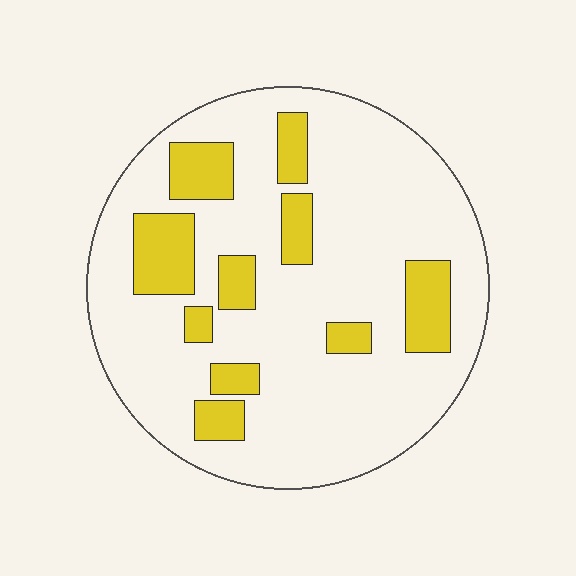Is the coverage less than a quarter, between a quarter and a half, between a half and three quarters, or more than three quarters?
Less than a quarter.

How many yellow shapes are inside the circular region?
10.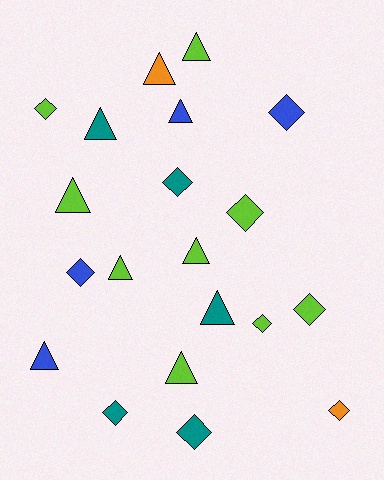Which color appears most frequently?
Lime, with 9 objects.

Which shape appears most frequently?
Triangle, with 10 objects.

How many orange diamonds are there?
There is 1 orange diamond.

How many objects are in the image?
There are 20 objects.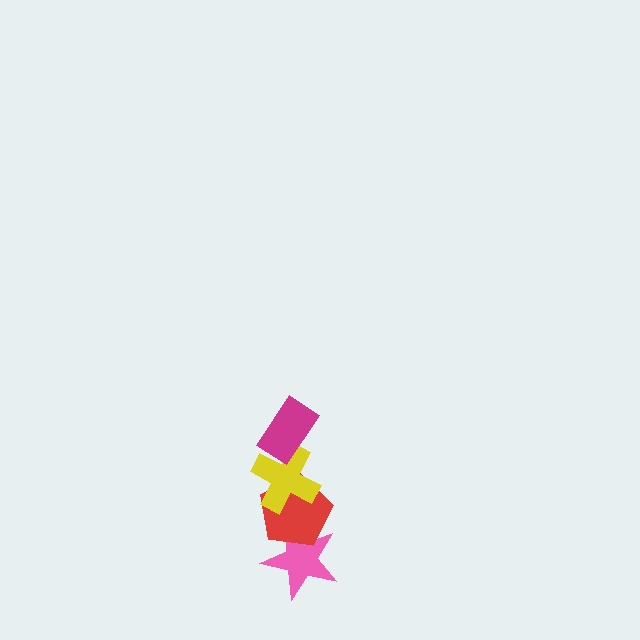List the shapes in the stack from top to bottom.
From top to bottom: the magenta rectangle, the yellow cross, the red pentagon, the pink star.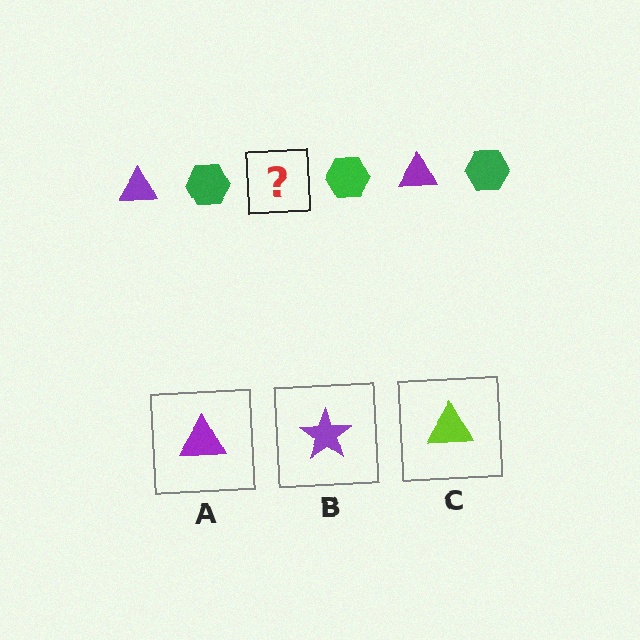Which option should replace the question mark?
Option A.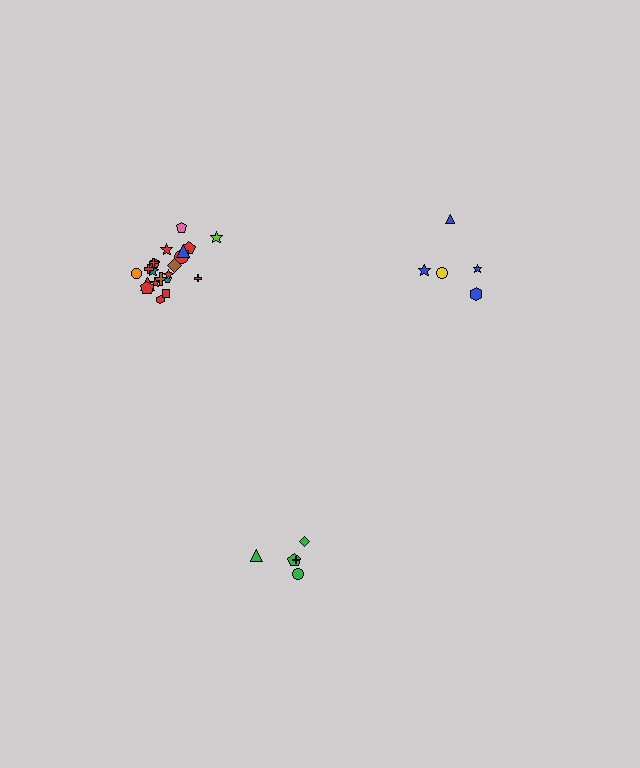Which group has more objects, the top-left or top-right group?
The top-left group.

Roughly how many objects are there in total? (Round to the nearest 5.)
Roughly 30 objects in total.